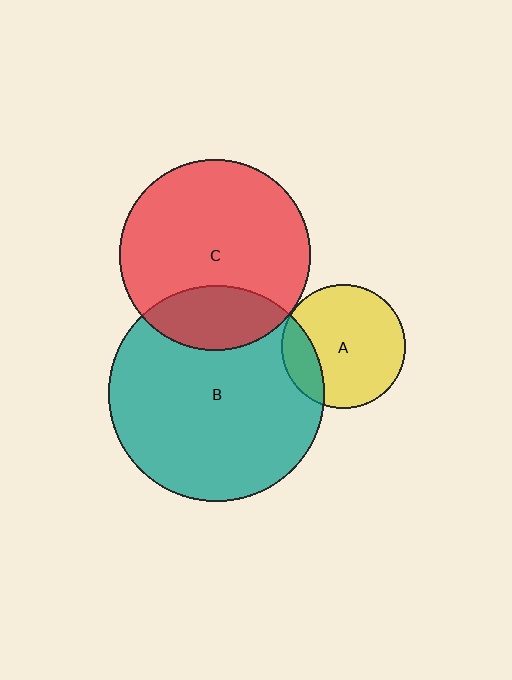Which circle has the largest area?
Circle B (teal).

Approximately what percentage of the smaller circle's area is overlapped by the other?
Approximately 25%.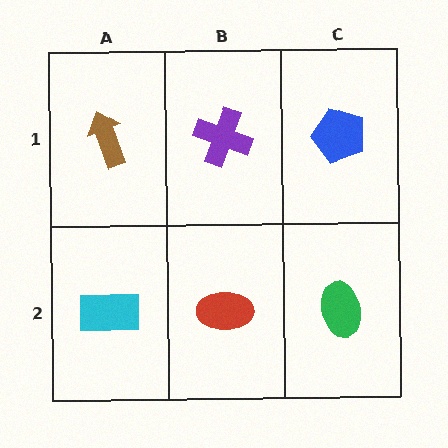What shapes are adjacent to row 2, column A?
A brown arrow (row 1, column A), a red ellipse (row 2, column B).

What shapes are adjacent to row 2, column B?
A purple cross (row 1, column B), a cyan rectangle (row 2, column A), a green ellipse (row 2, column C).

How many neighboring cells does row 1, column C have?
2.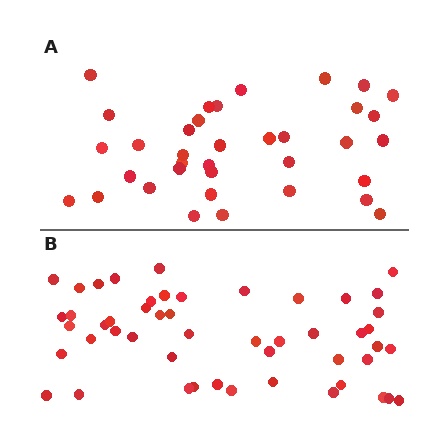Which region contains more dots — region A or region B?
Region B (the bottom region) has more dots.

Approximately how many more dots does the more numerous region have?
Region B has approximately 15 more dots than region A.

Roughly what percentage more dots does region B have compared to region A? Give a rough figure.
About 40% more.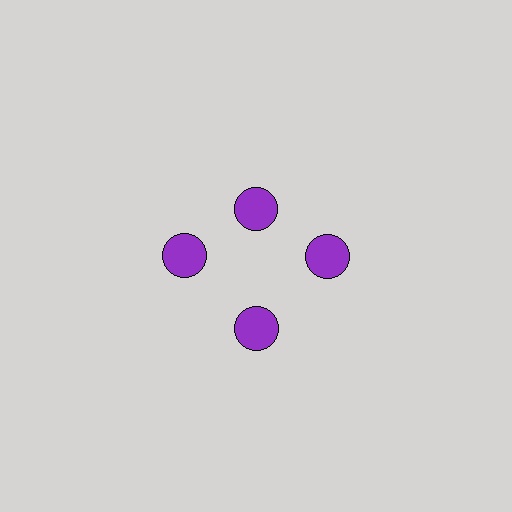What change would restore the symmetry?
The symmetry would be restored by moving it outward, back onto the ring so that all 4 circles sit at equal angles and equal distance from the center.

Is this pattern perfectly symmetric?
No. The 4 purple circles are arranged in a ring, but one element near the 12 o'clock position is pulled inward toward the center, breaking the 4-fold rotational symmetry.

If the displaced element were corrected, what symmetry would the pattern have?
It would have 4-fold rotational symmetry — the pattern would map onto itself every 90 degrees.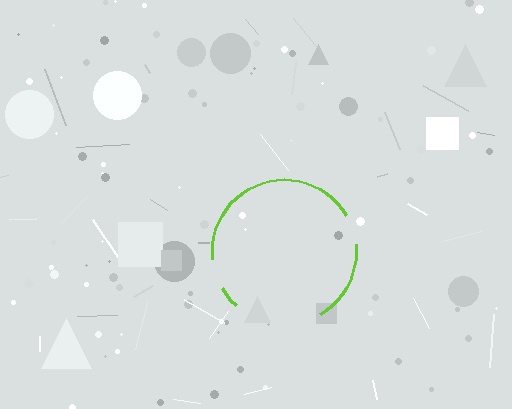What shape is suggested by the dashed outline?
The dashed outline suggests a circle.